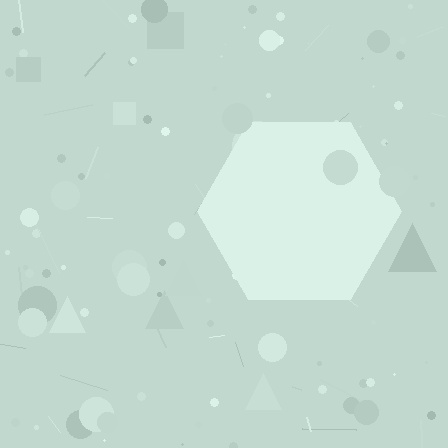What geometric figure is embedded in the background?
A hexagon is embedded in the background.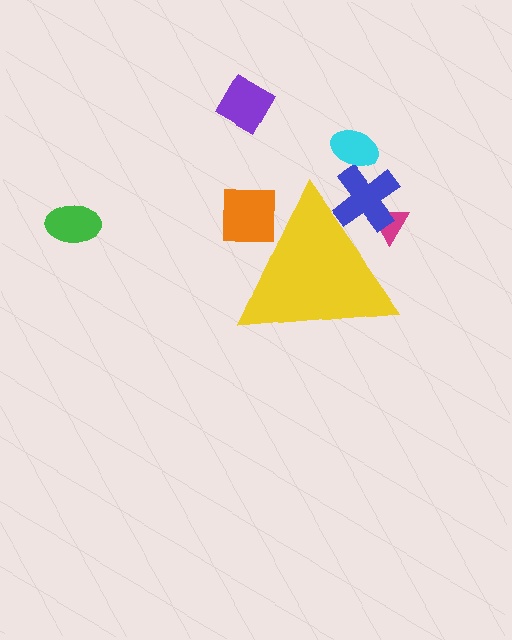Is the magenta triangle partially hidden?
Yes, the magenta triangle is partially hidden behind the yellow triangle.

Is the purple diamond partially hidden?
No, the purple diamond is fully visible.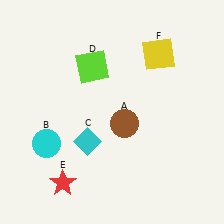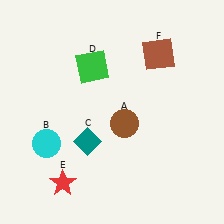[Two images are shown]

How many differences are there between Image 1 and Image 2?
There are 3 differences between the two images.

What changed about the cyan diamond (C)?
In Image 1, C is cyan. In Image 2, it changed to teal.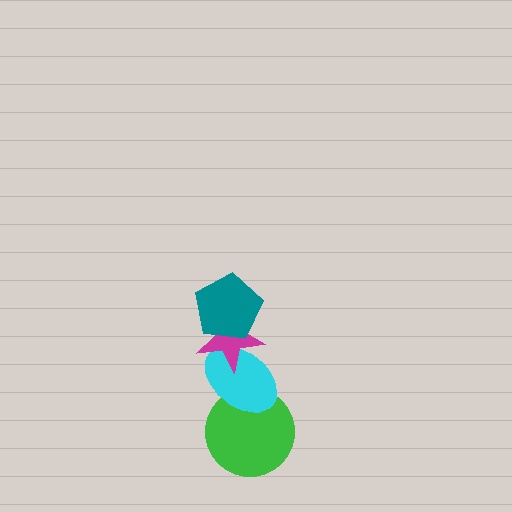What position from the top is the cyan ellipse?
The cyan ellipse is 3rd from the top.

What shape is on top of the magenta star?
The teal pentagon is on top of the magenta star.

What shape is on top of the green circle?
The cyan ellipse is on top of the green circle.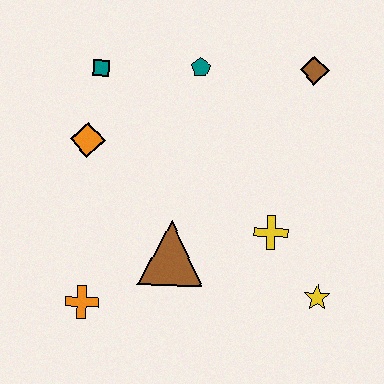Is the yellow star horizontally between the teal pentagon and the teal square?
No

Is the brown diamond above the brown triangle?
Yes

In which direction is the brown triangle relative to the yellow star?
The brown triangle is to the left of the yellow star.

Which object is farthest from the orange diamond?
The yellow star is farthest from the orange diamond.